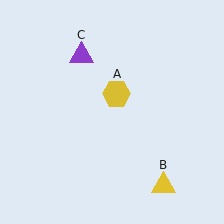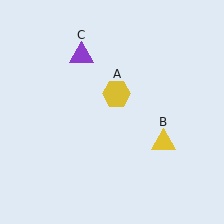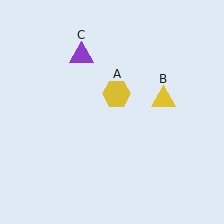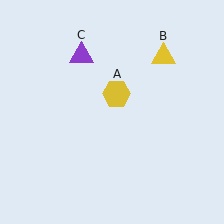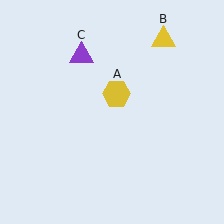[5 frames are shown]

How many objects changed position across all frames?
1 object changed position: yellow triangle (object B).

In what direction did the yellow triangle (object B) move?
The yellow triangle (object B) moved up.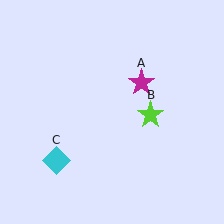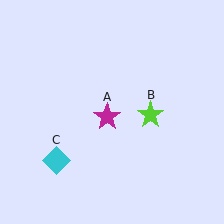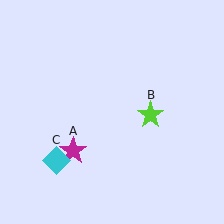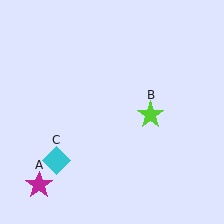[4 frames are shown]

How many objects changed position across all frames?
1 object changed position: magenta star (object A).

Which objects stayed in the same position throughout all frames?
Lime star (object B) and cyan diamond (object C) remained stationary.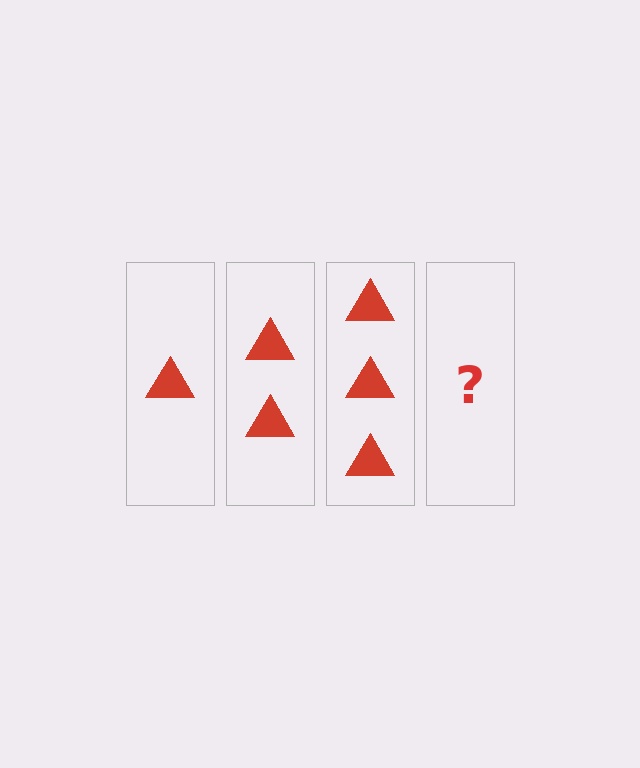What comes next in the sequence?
The next element should be 4 triangles.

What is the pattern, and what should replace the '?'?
The pattern is that each step adds one more triangle. The '?' should be 4 triangles.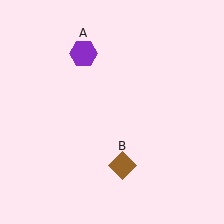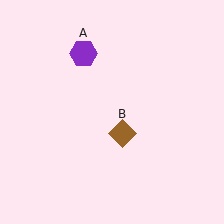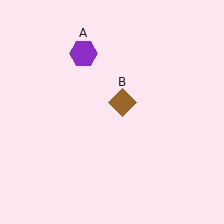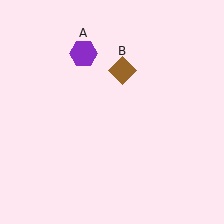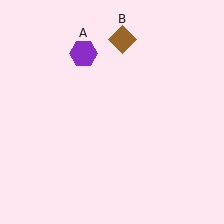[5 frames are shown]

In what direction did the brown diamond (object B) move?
The brown diamond (object B) moved up.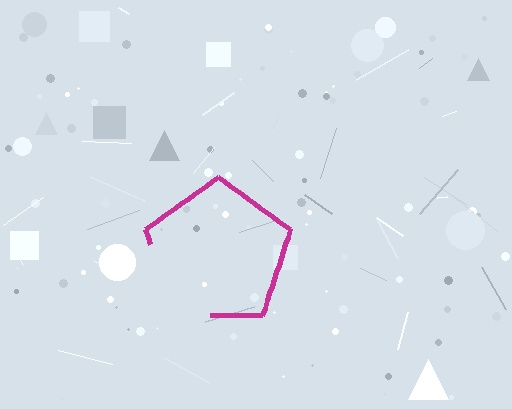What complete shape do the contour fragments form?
The contour fragments form a pentagon.